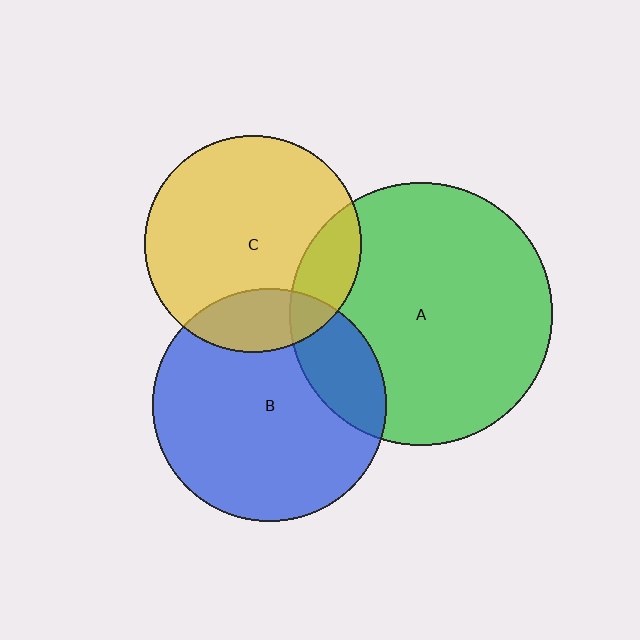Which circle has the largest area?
Circle A (green).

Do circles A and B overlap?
Yes.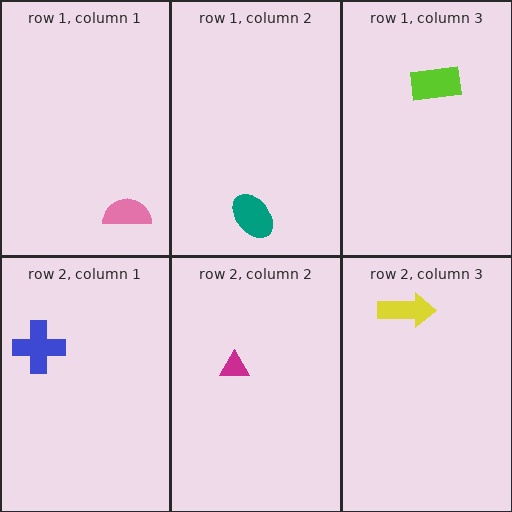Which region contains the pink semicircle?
The row 1, column 1 region.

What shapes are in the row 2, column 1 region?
The blue cross.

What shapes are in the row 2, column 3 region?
The yellow arrow.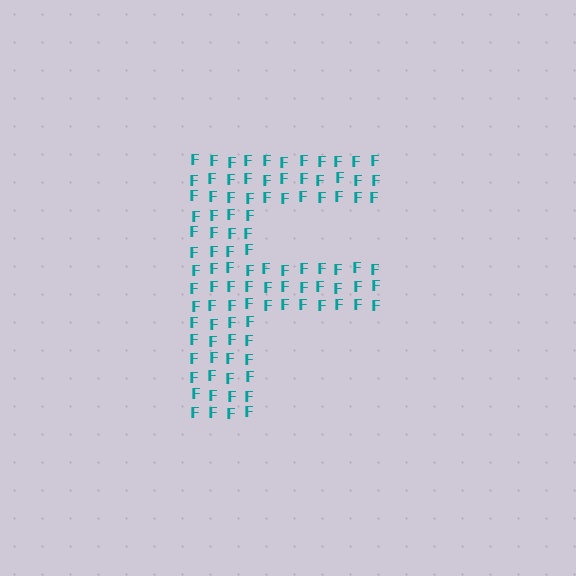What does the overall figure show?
The overall figure shows the letter F.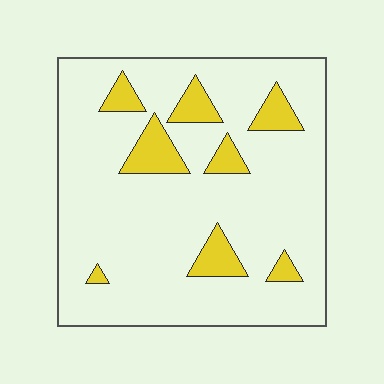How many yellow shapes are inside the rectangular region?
8.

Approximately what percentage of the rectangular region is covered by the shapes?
Approximately 15%.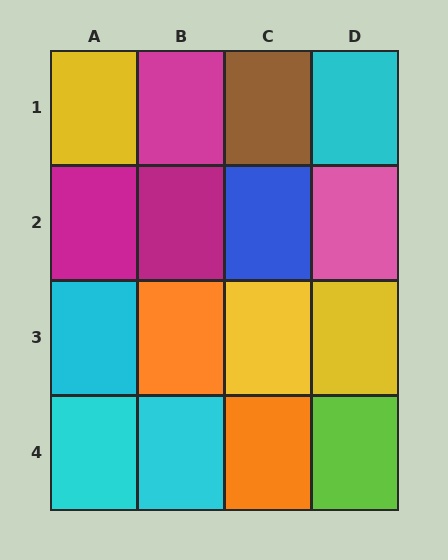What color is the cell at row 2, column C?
Blue.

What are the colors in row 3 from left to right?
Cyan, orange, yellow, yellow.